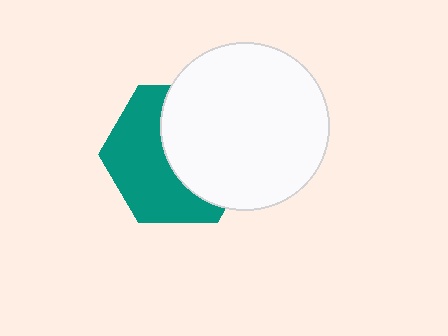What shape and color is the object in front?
The object in front is a white circle.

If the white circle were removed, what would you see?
You would see the complete teal hexagon.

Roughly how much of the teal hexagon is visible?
About half of it is visible (roughly 50%).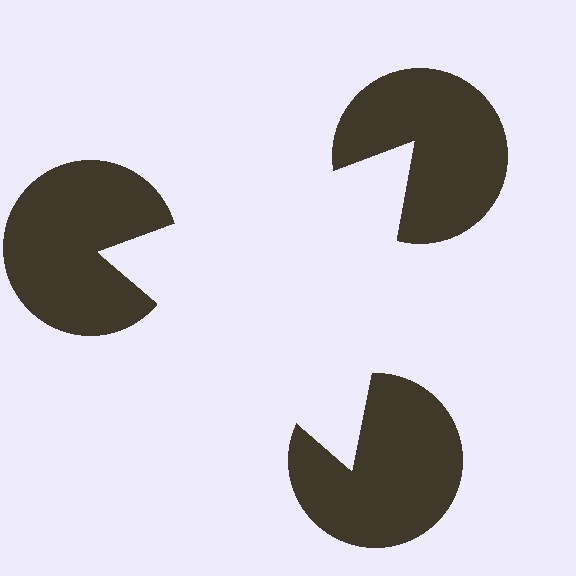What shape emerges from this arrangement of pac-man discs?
An illusory triangle — its edges are inferred from the aligned wedge cuts in the pac-man discs, not physically drawn.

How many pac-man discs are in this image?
There are 3 — one at each vertex of the illusory triangle.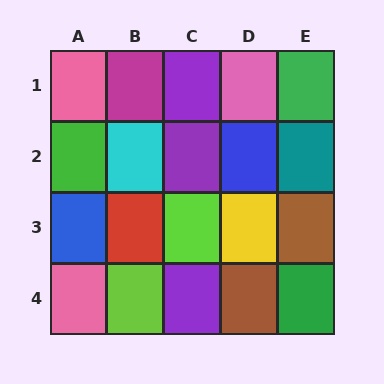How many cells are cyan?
1 cell is cyan.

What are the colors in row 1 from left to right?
Pink, magenta, purple, pink, green.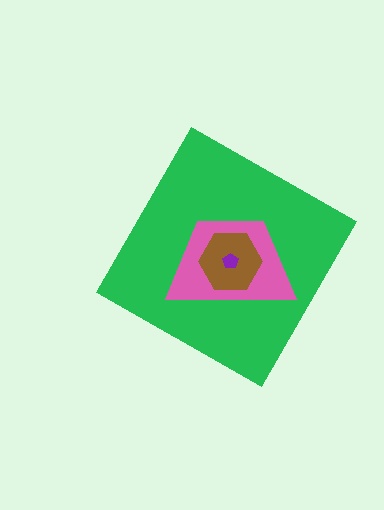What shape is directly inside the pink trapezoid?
The brown hexagon.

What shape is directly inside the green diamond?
The pink trapezoid.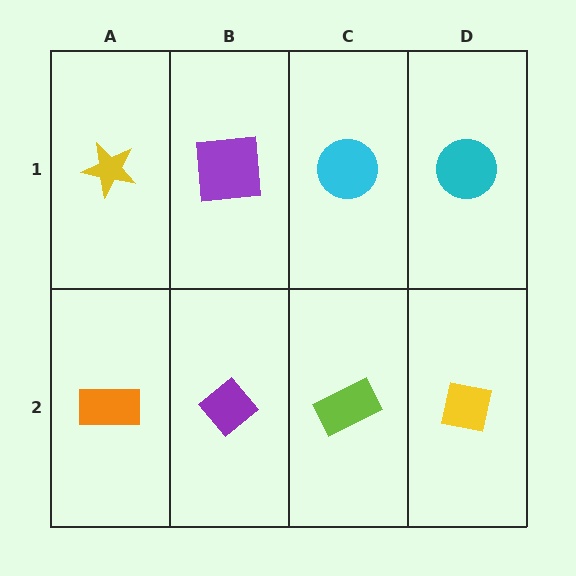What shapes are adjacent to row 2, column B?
A purple square (row 1, column B), an orange rectangle (row 2, column A), a lime rectangle (row 2, column C).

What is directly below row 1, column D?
A yellow square.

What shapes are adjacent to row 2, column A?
A yellow star (row 1, column A), a purple diamond (row 2, column B).